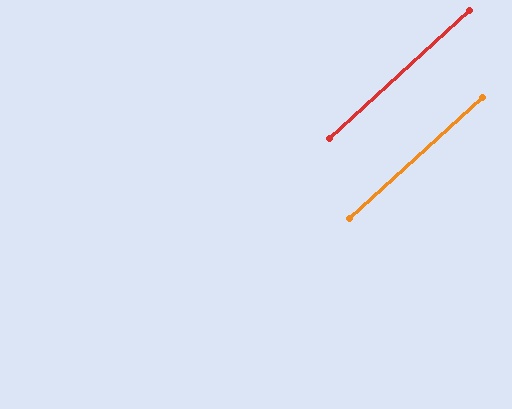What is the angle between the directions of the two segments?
Approximately 1 degree.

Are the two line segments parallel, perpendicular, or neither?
Parallel — their directions differ by only 0.7°.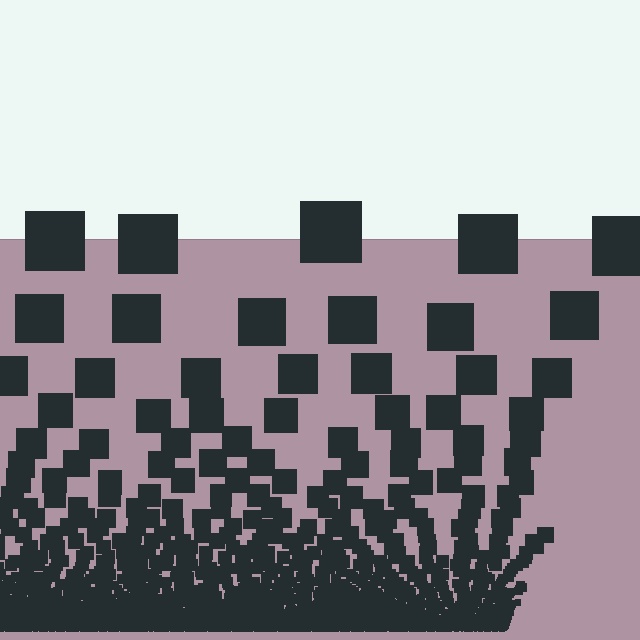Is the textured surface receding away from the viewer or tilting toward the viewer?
The surface appears to tilt toward the viewer. Texture elements get larger and sparser toward the top.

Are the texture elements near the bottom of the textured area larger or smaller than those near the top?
Smaller. The gradient is inverted — elements near the bottom are smaller and denser.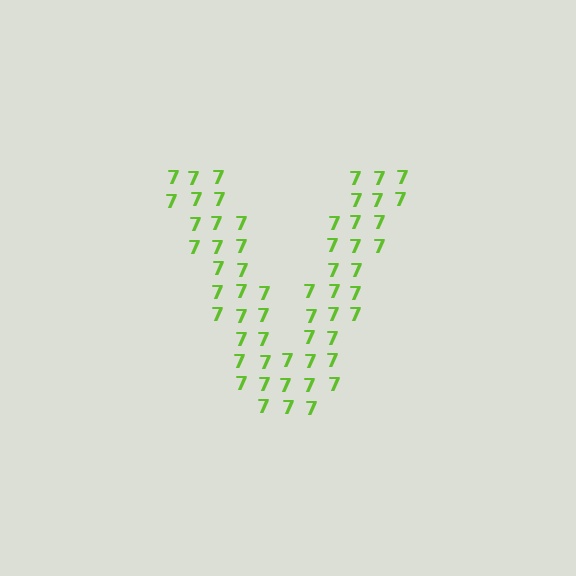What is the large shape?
The large shape is the letter V.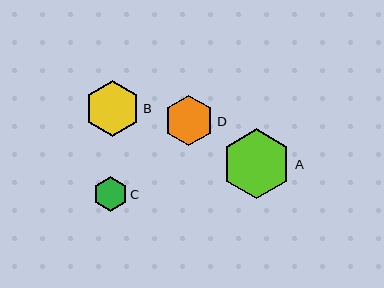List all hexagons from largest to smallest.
From largest to smallest: A, B, D, C.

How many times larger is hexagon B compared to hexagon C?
Hexagon B is approximately 1.6 times the size of hexagon C.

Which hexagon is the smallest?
Hexagon C is the smallest with a size of approximately 34 pixels.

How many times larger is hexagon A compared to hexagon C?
Hexagon A is approximately 2.0 times the size of hexagon C.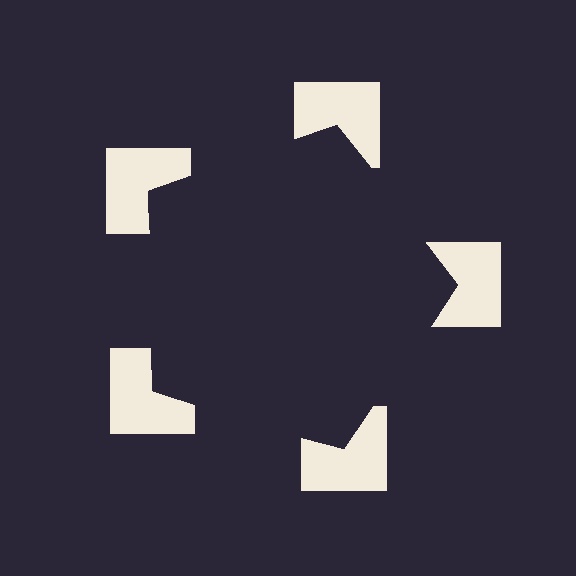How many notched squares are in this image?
There are 5 — one at each vertex of the illusory pentagon.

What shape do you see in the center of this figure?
An illusory pentagon — its edges are inferred from the aligned wedge cuts in the notched squares, not physically drawn.